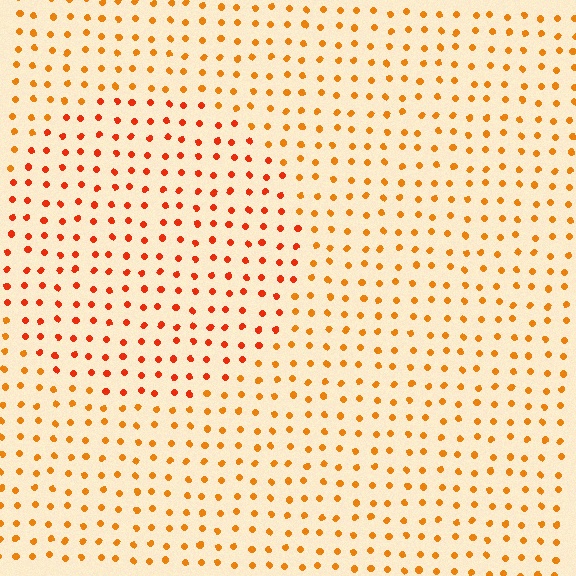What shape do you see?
I see a circle.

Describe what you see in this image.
The image is filled with small orange elements in a uniform arrangement. A circle-shaped region is visible where the elements are tinted to a slightly different hue, forming a subtle color boundary.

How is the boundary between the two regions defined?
The boundary is defined purely by a slight shift in hue (about 23 degrees). Spacing, size, and orientation are identical on both sides.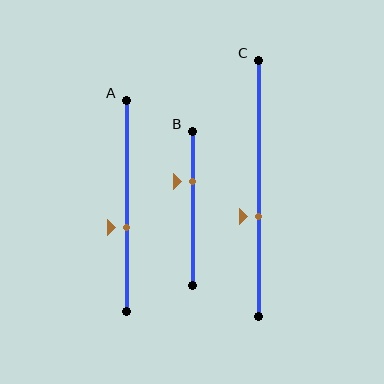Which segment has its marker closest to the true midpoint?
Segment A has its marker closest to the true midpoint.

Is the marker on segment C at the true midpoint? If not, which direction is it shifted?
No, the marker on segment C is shifted downward by about 11% of the segment length.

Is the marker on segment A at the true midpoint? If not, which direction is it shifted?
No, the marker on segment A is shifted downward by about 10% of the segment length.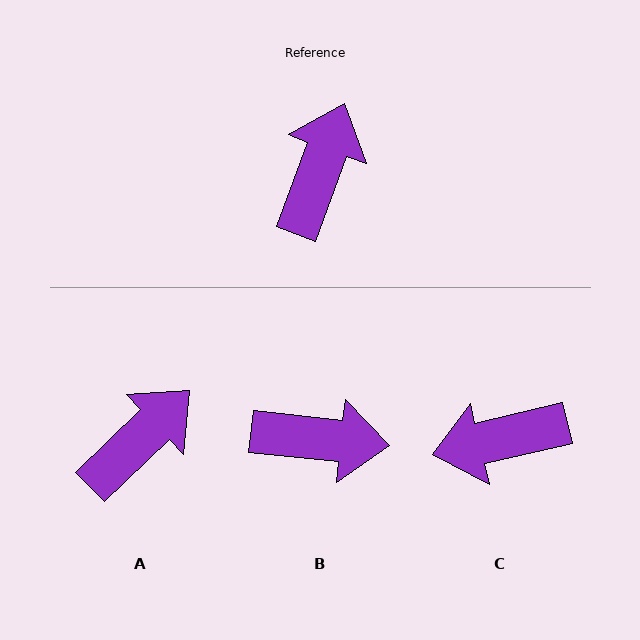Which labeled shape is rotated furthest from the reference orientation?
C, about 124 degrees away.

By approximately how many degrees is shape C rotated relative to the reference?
Approximately 124 degrees counter-clockwise.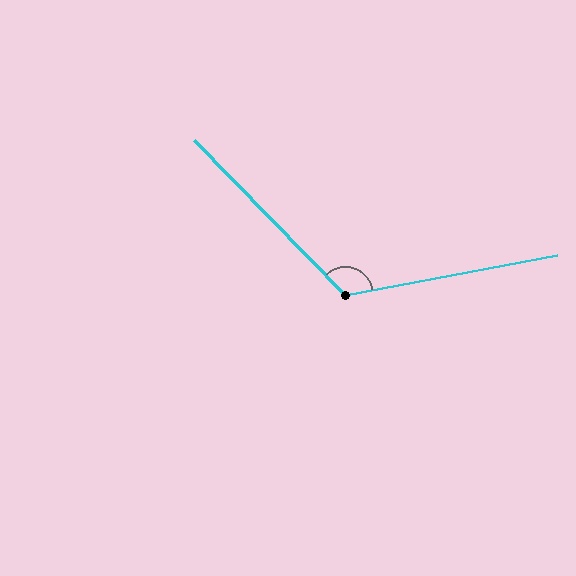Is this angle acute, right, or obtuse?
It is obtuse.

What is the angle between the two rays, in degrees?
Approximately 124 degrees.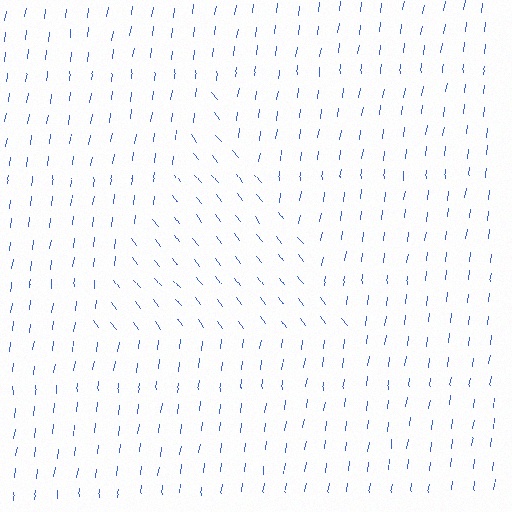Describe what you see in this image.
The image is filled with small blue line segments. A triangle region in the image has lines oriented differently from the surrounding lines, creating a visible texture boundary.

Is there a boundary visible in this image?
Yes, there is a texture boundary formed by a change in line orientation.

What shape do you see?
I see a triangle.